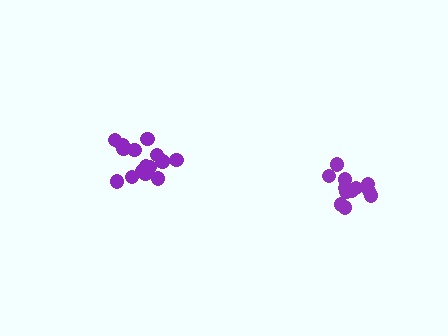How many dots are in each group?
Group 1: 15 dots, Group 2: 12 dots (27 total).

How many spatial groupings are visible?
There are 2 spatial groupings.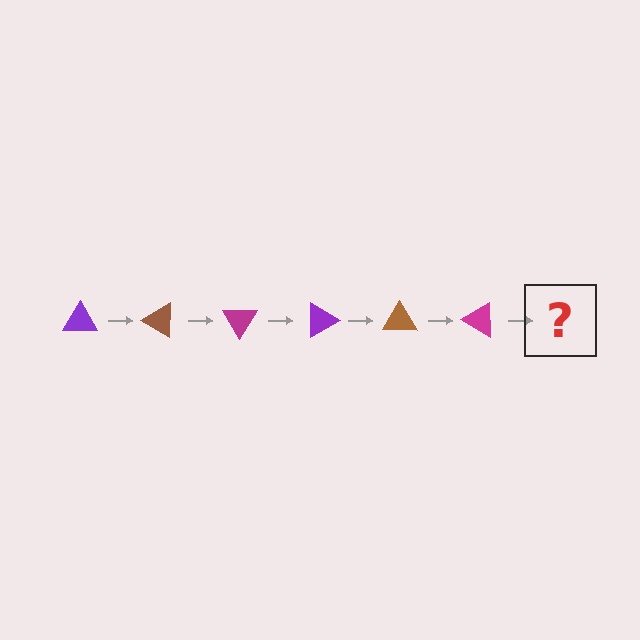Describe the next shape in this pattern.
It should be a purple triangle, rotated 180 degrees from the start.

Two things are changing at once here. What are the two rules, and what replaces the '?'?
The two rules are that it rotates 30 degrees each step and the color cycles through purple, brown, and magenta. The '?' should be a purple triangle, rotated 180 degrees from the start.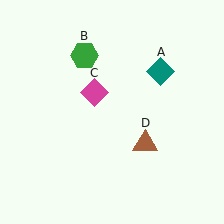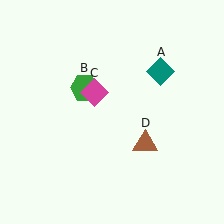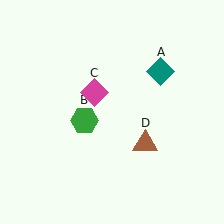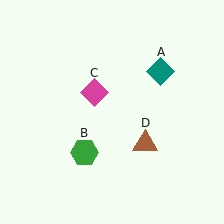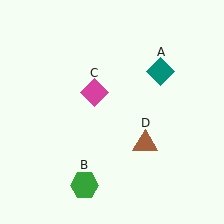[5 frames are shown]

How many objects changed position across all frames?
1 object changed position: green hexagon (object B).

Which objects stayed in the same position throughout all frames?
Teal diamond (object A) and magenta diamond (object C) and brown triangle (object D) remained stationary.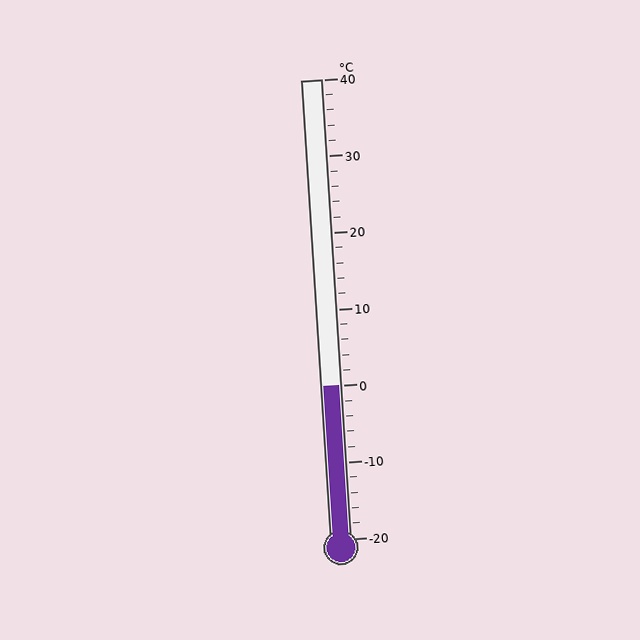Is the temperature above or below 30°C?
The temperature is below 30°C.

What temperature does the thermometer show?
The thermometer shows approximately 0°C.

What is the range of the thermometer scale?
The thermometer scale ranges from -20°C to 40°C.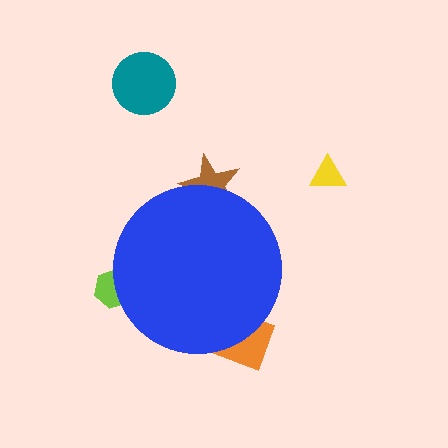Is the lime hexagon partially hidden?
Yes, the lime hexagon is partially hidden behind the blue circle.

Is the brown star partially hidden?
Yes, the brown star is partially hidden behind the blue circle.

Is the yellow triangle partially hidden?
No, the yellow triangle is fully visible.